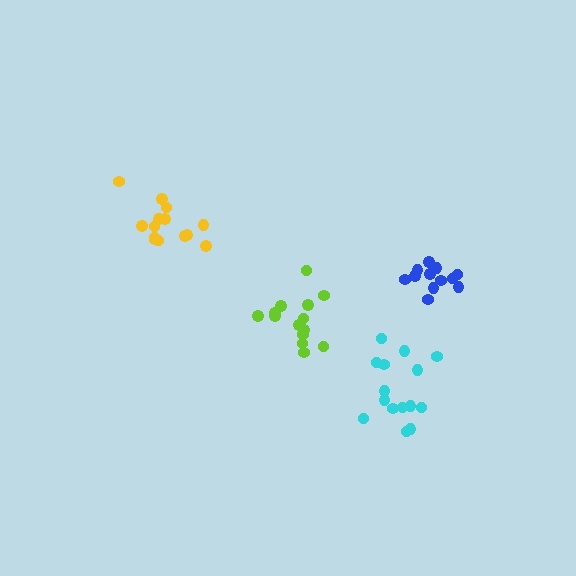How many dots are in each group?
Group 1: 14 dots, Group 2: 15 dots, Group 3: 14 dots, Group 4: 12 dots (55 total).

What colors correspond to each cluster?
The clusters are colored: lime, cyan, yellow, blue.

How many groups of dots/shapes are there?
There are 4 groups.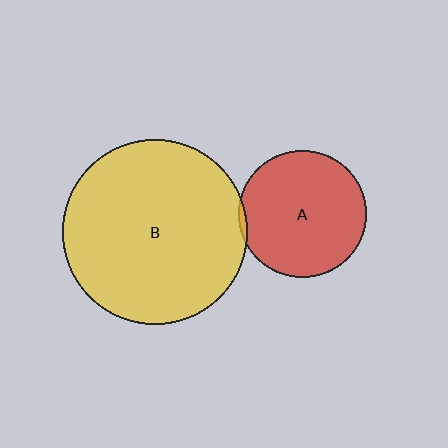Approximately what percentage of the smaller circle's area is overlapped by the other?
Approximately 5%.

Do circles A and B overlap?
Yes.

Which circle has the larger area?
Circle B (yellow).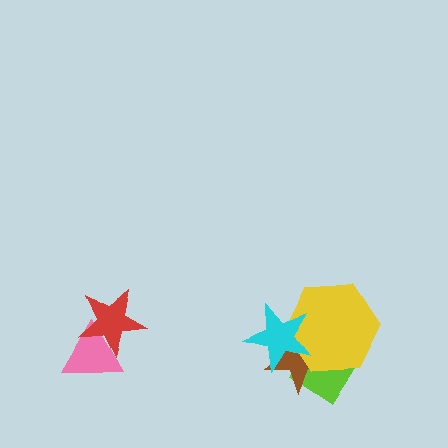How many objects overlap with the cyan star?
3 objects overlap with the cyan star.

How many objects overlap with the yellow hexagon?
3 objects overlap with the yellow hexagon.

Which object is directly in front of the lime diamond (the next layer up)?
The brown star is directly in front of the lime diamond.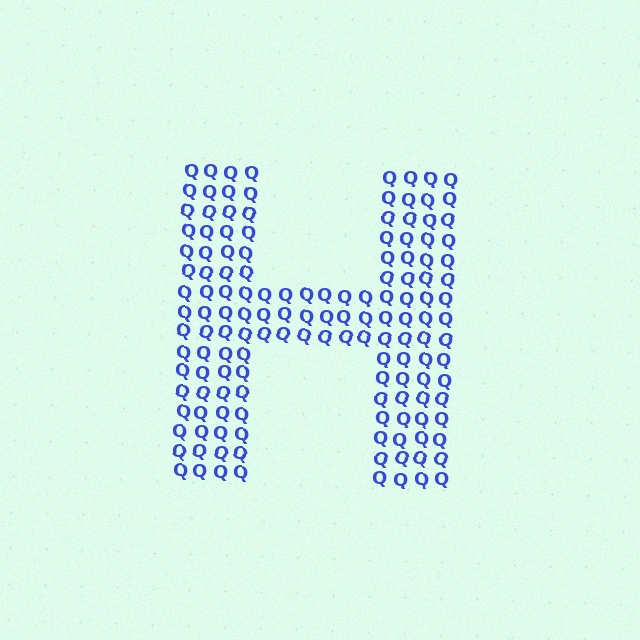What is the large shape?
The large shape is the letter H.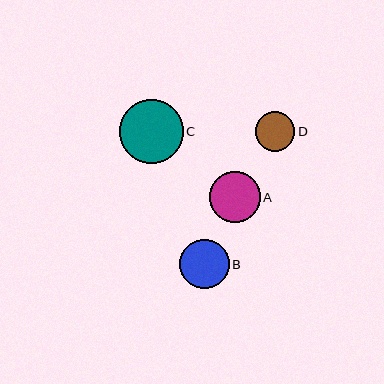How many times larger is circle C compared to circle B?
Circle C is approximately 1.3 times the size of circle B.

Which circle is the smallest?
Circle D is the smallest with a size of approximately 40 pixels.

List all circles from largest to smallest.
From largest to smallest: C, A, B, D.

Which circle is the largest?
Circle C is the largest with a size of approximately 64 pixels.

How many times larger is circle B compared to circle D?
Circle B is approximately 1.2 times the size of circle D.